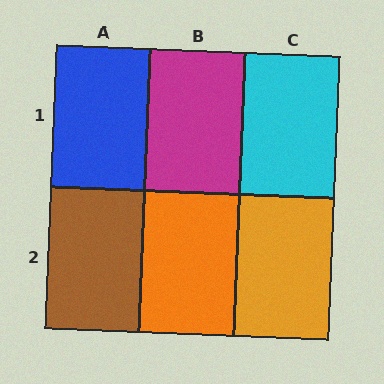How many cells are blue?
1 cell is blue.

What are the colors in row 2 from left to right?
Brown, orange, orange.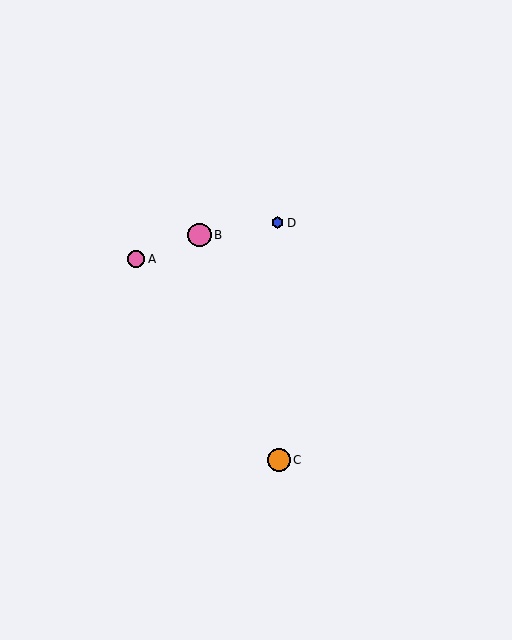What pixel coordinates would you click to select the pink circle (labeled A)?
Click at (136, 259) to select the pink circle A.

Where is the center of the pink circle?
The center of the pink circle is at (136, 259).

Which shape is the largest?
The pink circle (labeled B) is the largest.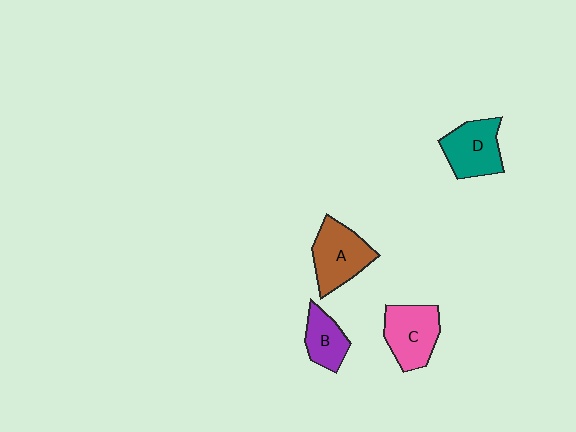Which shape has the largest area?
Shape A (brown).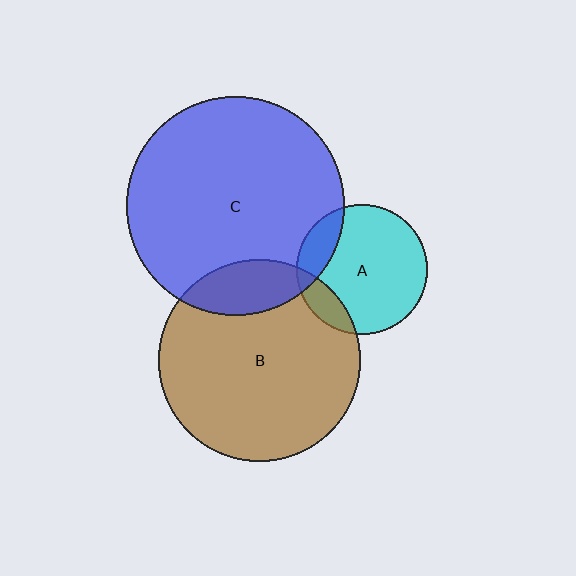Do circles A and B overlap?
Yes.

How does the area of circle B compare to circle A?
Approximately 2.4 times.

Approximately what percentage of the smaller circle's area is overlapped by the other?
Approximately 15%.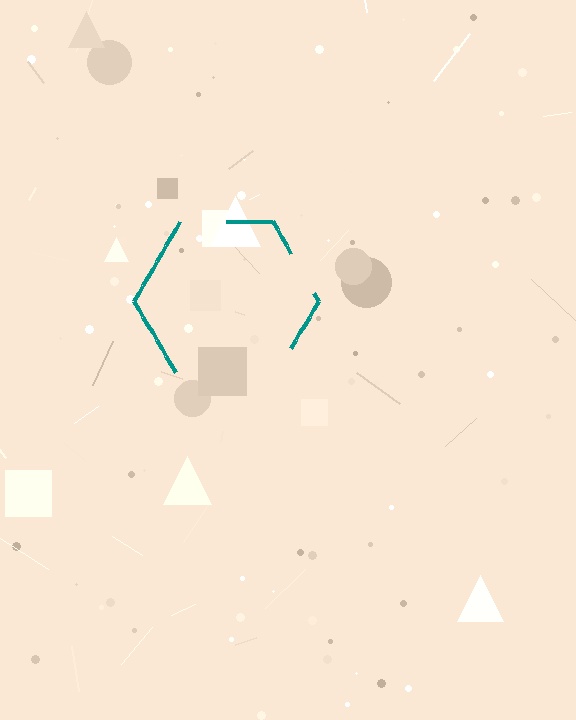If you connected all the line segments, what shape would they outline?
They would outline a hexagon.